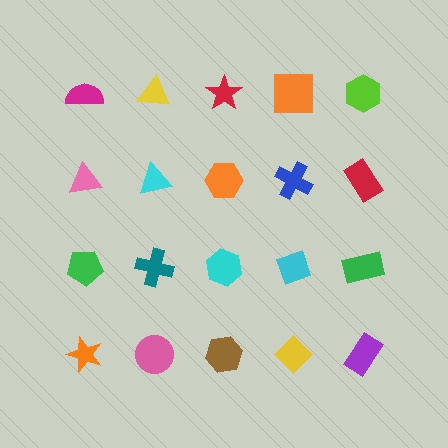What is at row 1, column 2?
A yellow triangle.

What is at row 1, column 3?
A red star.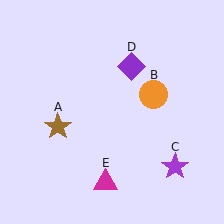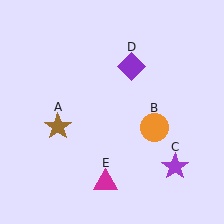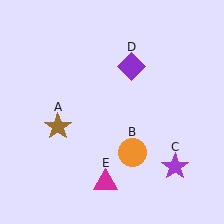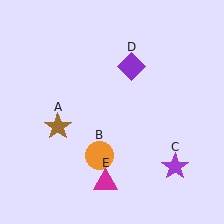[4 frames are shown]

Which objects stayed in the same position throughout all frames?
Brown star (object A) and purple star (object C) and purple diamond (object D) and magenta triangle (object E) remained stationary.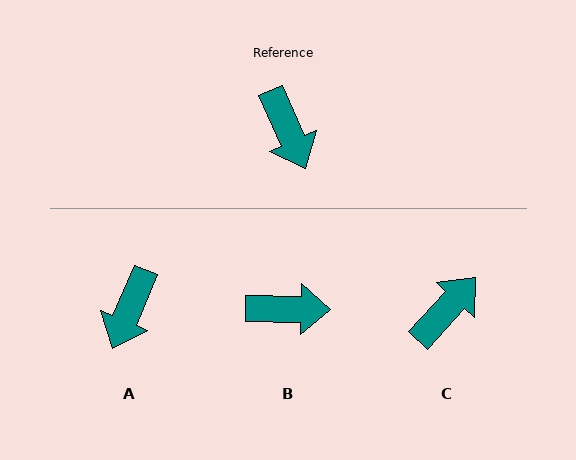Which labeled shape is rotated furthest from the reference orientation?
C, about 113 degrees away.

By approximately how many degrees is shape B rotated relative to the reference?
Approximately 65 degrees counter-clockwise.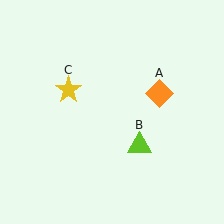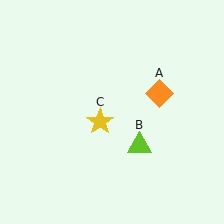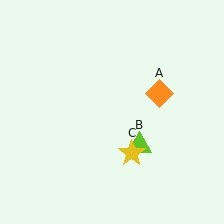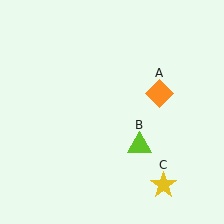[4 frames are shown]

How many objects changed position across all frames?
1 object changed position: yellow star (object C).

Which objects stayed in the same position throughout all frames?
Orange diamond (object A) and lime triangle (object B) remained stationary.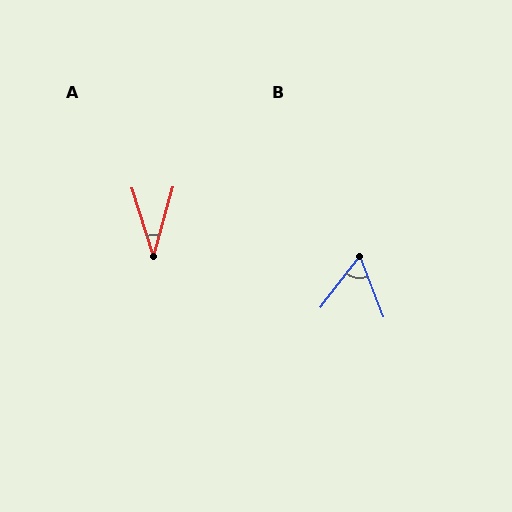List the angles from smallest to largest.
A (33°), B (59°).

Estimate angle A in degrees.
Approximately 33 degrees.